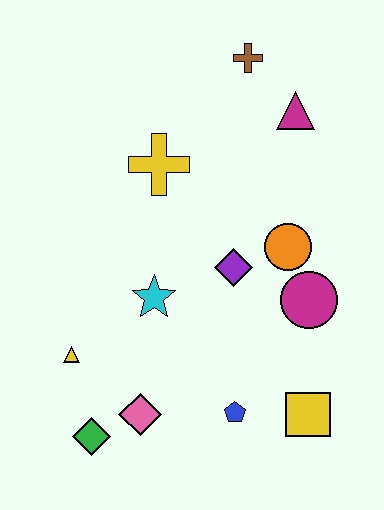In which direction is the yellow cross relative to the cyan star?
The yellow cross is above the cyan star.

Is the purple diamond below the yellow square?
No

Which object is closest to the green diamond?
The pink diamond is closest to the green diamond.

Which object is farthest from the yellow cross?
The yellow square is farthest from the yellow cross.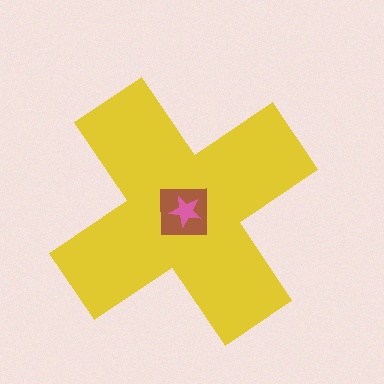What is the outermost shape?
The yellow cross.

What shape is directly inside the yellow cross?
The brown square.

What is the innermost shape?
The pink star.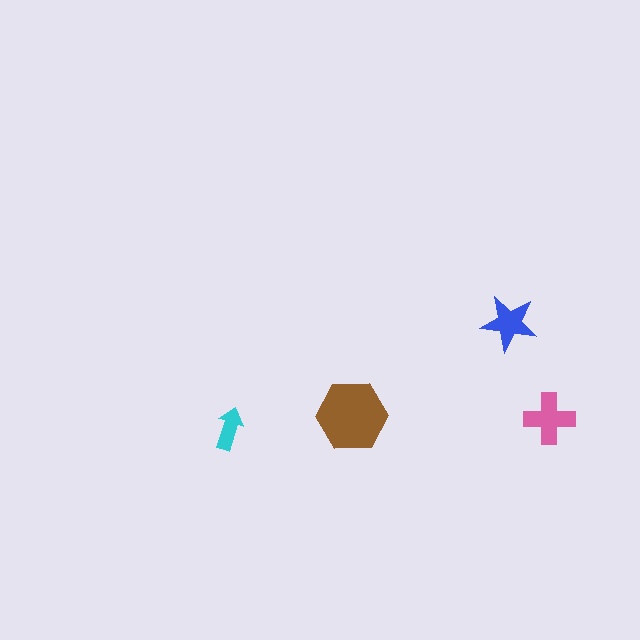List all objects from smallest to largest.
The cyan arrow, the blue star, the pink cross, the brown hexagon.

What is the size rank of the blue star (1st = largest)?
3rd.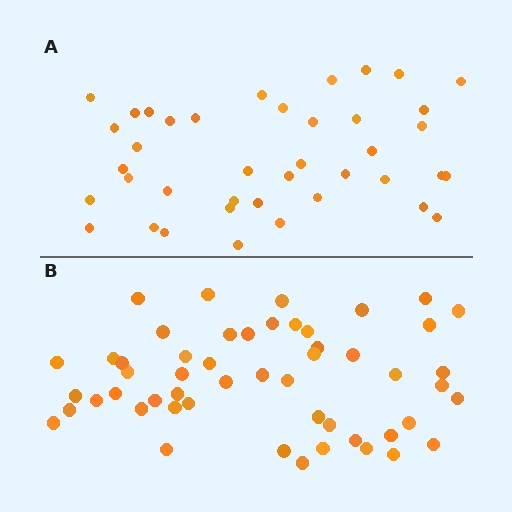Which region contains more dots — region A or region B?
Region B (the bottom region) has more dots.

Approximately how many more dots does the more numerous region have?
Region B has roughly 12 or so more dots than region A.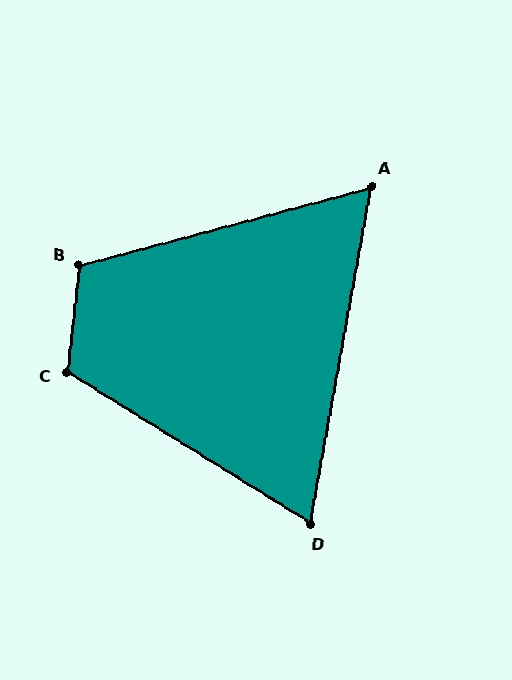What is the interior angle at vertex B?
Approximately 112 degrees (obtuse).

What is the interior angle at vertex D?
Approximately 68 degrees (acute).